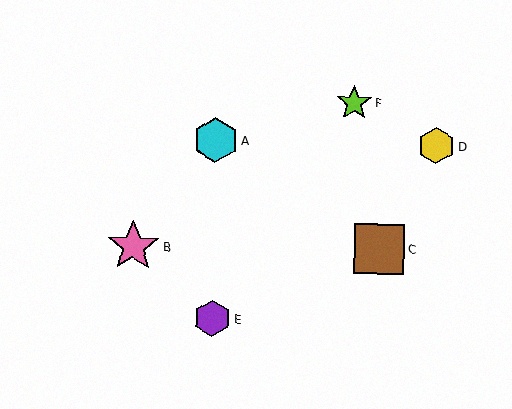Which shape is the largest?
The pink star (labeled B) is the largest.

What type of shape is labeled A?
Shape A is a cyan hexagon.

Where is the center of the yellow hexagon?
The center of the yellow hexagon is at (436, 146).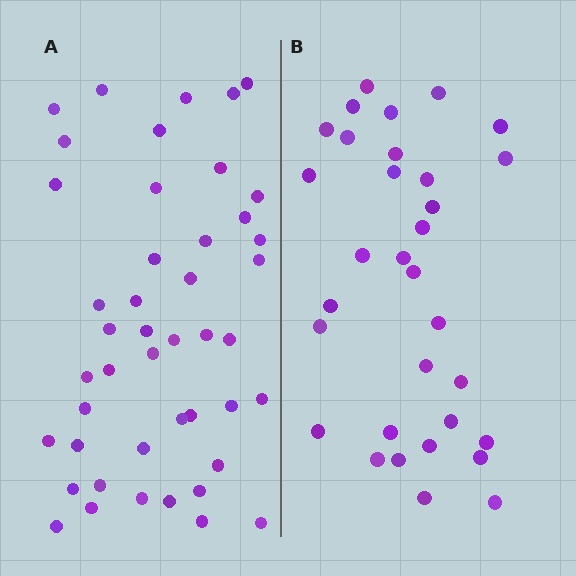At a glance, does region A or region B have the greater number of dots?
Region A (the left region) has more dots.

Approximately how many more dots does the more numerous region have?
Region A has approximately 15 more dots than region B.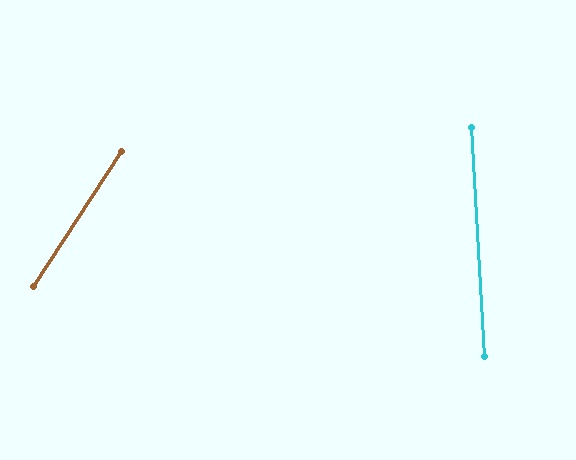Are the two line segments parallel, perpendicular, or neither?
Neither parallel nor perpendicular — they differ by about 36°.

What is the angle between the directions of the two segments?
Approximately 36 degrees.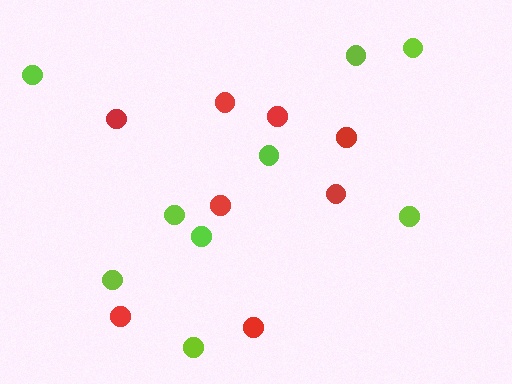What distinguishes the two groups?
There are 2 groups: one group of red circles (8) and one group of lime circles (9).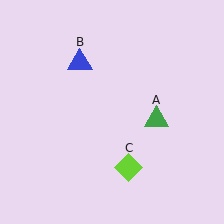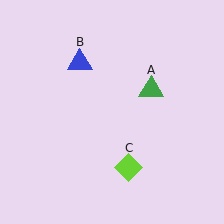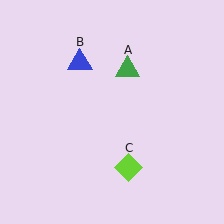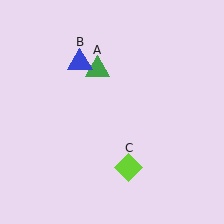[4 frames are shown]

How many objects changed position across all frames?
1 object changed position: green triangle (object A).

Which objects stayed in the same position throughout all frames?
Blue triangle (object B) and lime diamond (object C) remained stationary.